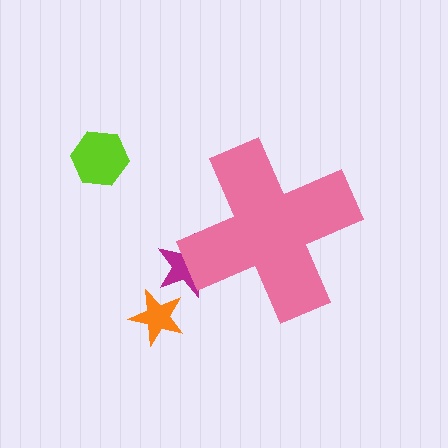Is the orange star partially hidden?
No, the orange star is fully visible.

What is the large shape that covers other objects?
A pink cross.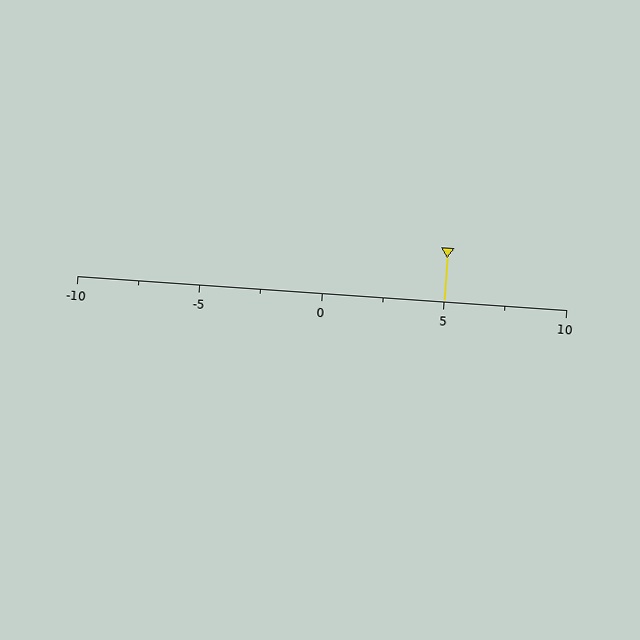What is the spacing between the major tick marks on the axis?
The major ticks are spaced 5 apart.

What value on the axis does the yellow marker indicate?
The marker indicates approximately 5.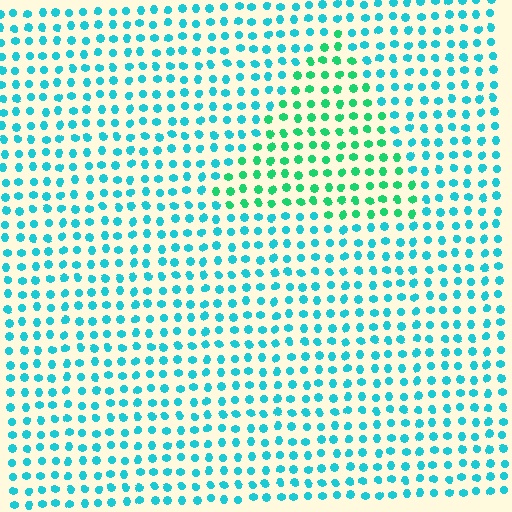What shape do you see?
I see a triangle.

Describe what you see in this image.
The image is filled with small cyan elements in a uniform arrangement. A triangle-shaped region is visible where the elements are tinted to a slightly different hue, forming a subtle color boundary.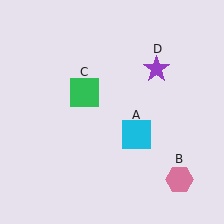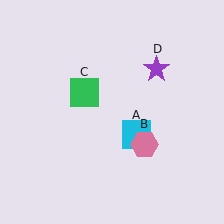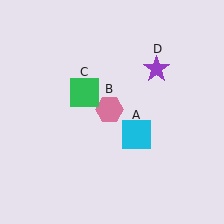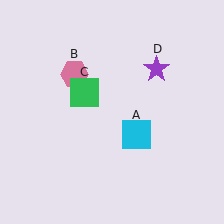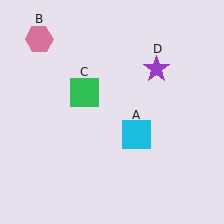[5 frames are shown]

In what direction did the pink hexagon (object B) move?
The pink hexagon (object B) moved up and to the left.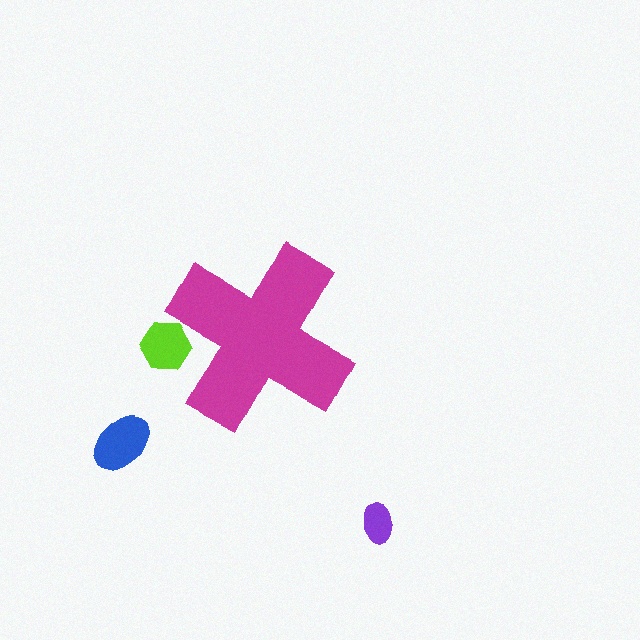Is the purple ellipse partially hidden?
No, the purple ellipse is fully visible.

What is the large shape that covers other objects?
A magenta cross.